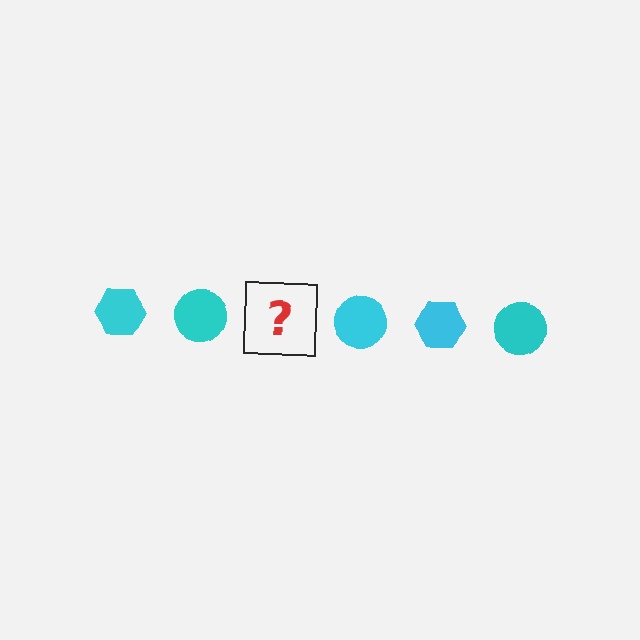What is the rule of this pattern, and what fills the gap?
The rule is that the pattern cycles through hexagon, circle shapes in cyan. The gap should be filled with a cyan hexagon.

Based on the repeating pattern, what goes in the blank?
The blank should be a cyan hexagon.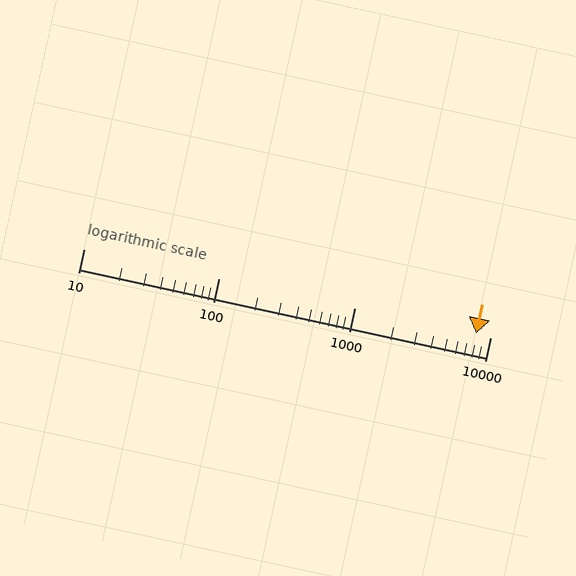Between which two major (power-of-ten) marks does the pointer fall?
The pointer is between 1000 and 10000.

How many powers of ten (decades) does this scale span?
The scale spans 3 decades, from 10 to 10000.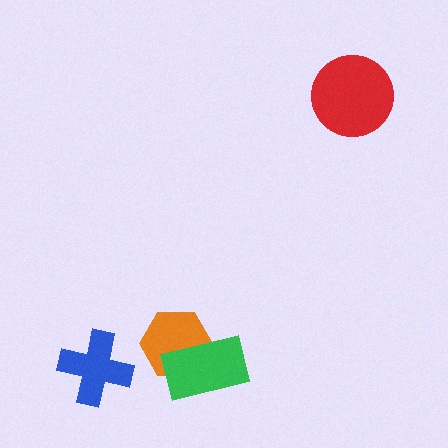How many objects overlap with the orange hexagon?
1 object overlaps with the orange hexagon.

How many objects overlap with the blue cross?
0 objects overlap with the blue cross.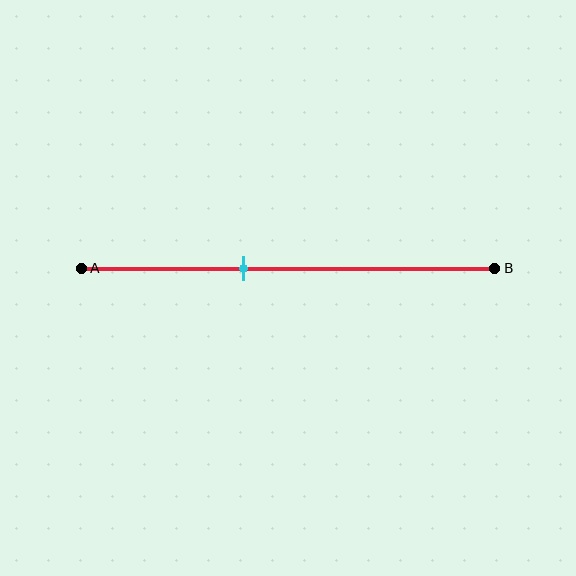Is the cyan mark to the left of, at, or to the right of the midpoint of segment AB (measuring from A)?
The cyan mark is to the left of the midpoint of segment AB.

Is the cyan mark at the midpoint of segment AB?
No, the mark is at about 40% from A, not at the 50% midpoint.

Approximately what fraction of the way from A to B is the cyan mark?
The cyan mark is approximately 40% of the way from A to B.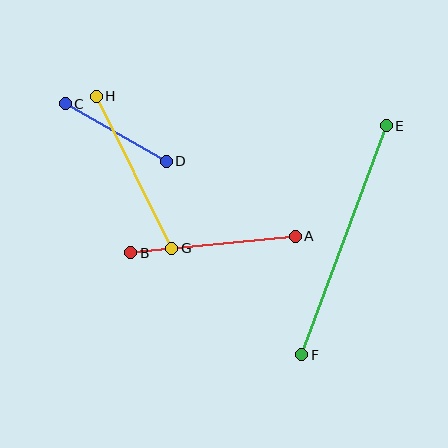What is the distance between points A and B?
The distance is approximately 165 pixels.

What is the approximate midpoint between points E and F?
The midpoint is at approximately (344, 240) pixels.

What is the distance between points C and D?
The distance is approximately 117 pixels.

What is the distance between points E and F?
The distance is approximately 244 pixels.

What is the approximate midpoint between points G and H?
The midpoint is at approximately (134, 172) pixels.